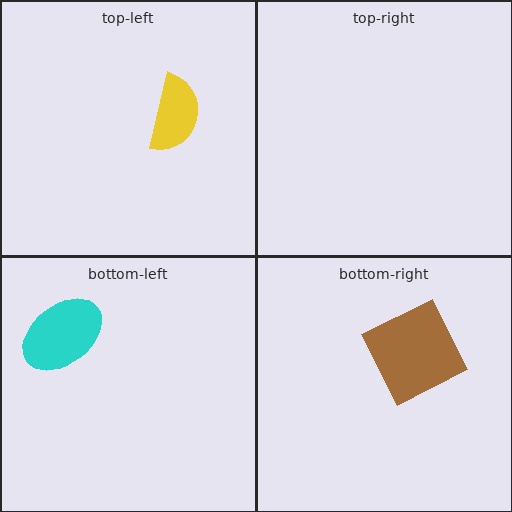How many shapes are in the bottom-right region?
1.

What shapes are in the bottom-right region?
The brown square.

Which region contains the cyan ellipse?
The bottom-left region.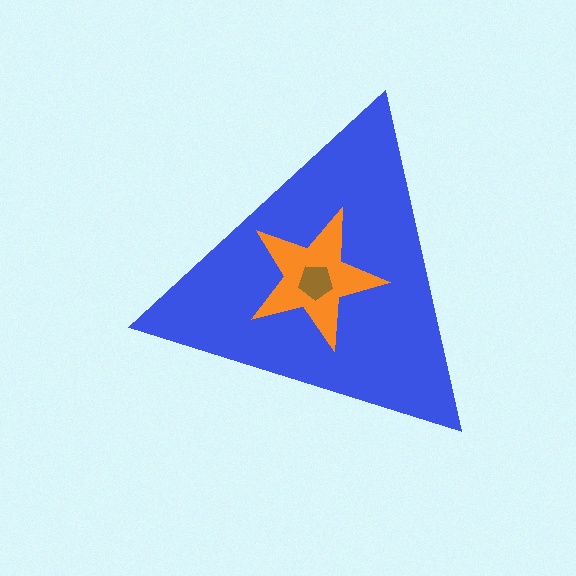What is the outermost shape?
The blue triangle.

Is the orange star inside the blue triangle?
Yes.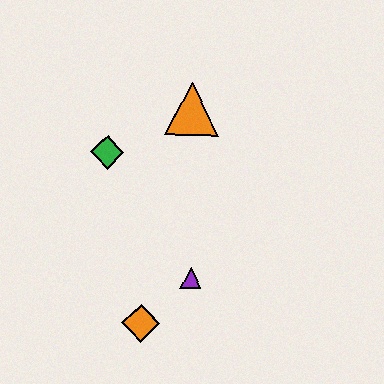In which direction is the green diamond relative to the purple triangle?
The green diamond is above the purple triangle.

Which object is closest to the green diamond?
The orange triangle is closest to the green diamond.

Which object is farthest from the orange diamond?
The orange triangle is farthest from the orange diamond.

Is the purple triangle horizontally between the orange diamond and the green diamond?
No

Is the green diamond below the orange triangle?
Yes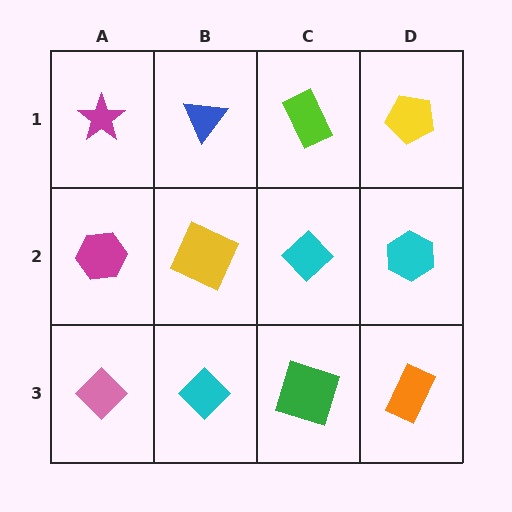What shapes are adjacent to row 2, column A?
A magenta star (row 1, column A), a pink diamond (row 3, column A), a yellow square (row 2, column B).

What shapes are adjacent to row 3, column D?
A cyan hexagon (row 2, column D), a green square (row 3, column C).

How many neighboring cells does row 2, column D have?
3.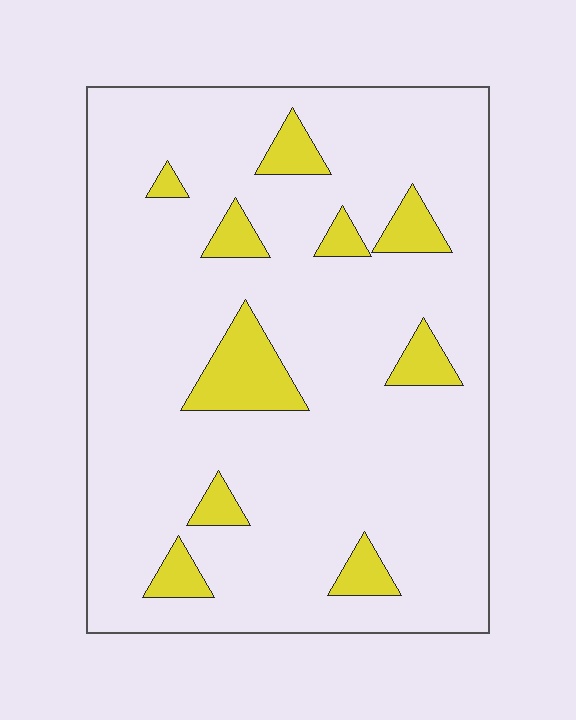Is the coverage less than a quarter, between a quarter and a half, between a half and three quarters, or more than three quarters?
Less than a quarter.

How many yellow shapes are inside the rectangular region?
10.